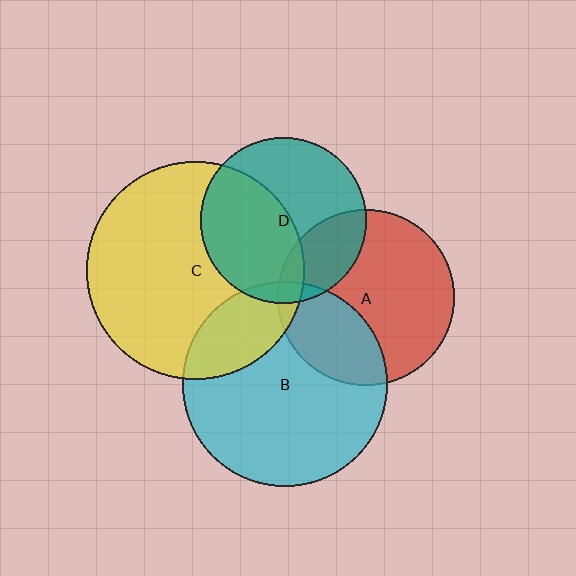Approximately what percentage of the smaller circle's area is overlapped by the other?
Approximately 5%.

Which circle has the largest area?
Circle C (yellow).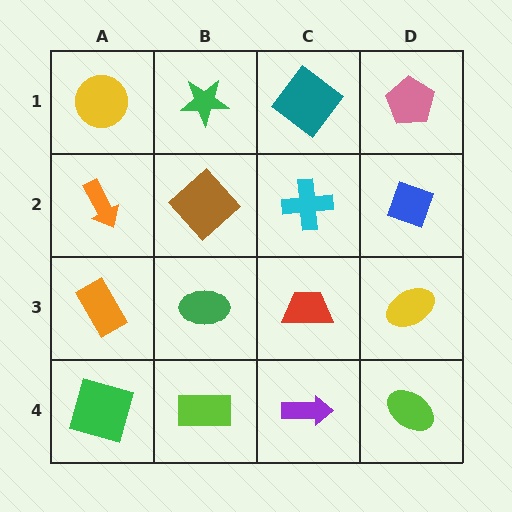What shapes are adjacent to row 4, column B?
A green ellipse (row 3, column B), a green square (row 4, column A), a purple arrow (row 4, column C).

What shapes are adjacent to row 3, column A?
An orange arrow (row 2, column A), a green square (row 4, column A), a green ellipse (row 3, column B).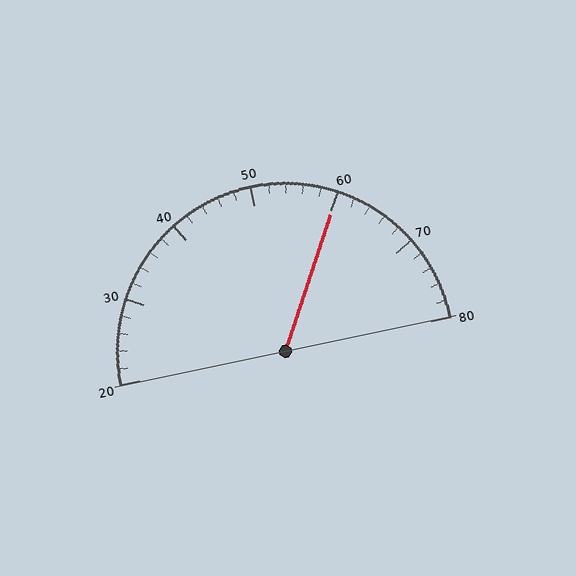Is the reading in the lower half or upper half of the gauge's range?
The reading is in the upper half of the range (20 to 80).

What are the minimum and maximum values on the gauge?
The gauge ranges from 20 to 80.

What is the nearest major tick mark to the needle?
The nearest major tick mark is 60.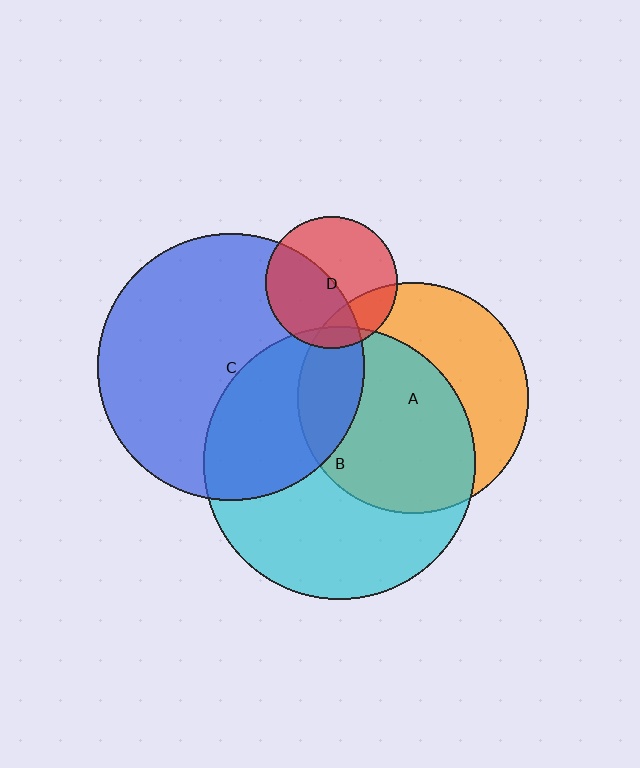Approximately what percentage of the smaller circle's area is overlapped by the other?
Approximately 10%.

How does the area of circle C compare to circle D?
Approximately 4.1 times.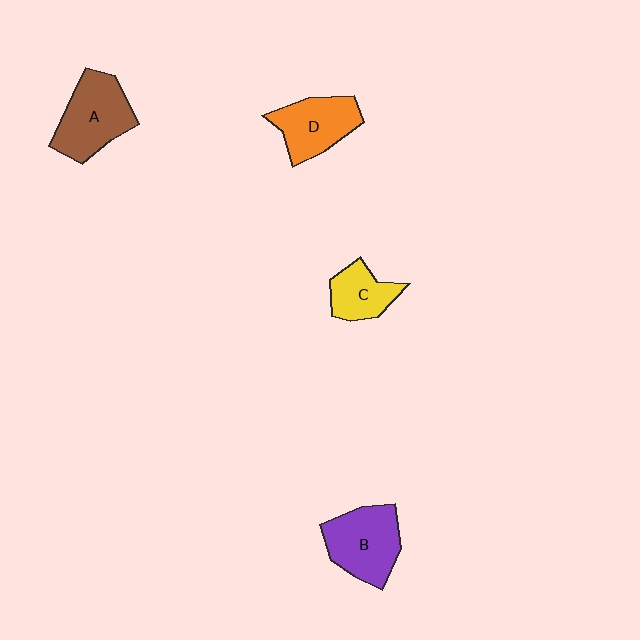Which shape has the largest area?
Shape A (brown).